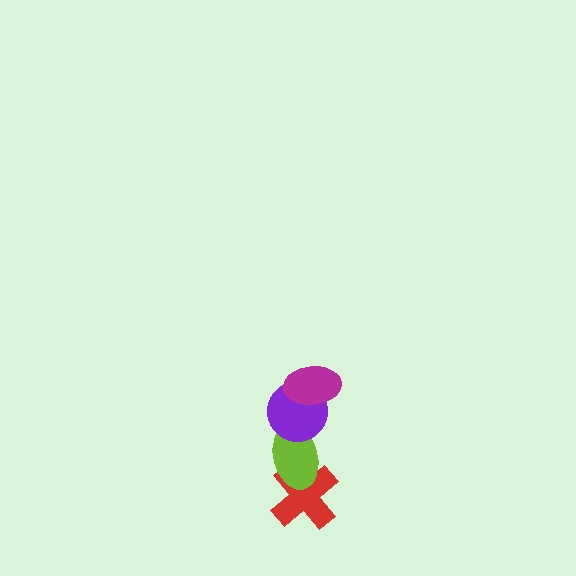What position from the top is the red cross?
The red cross is 4th from the top.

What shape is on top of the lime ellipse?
The purple circle is on top of the lime ellipse.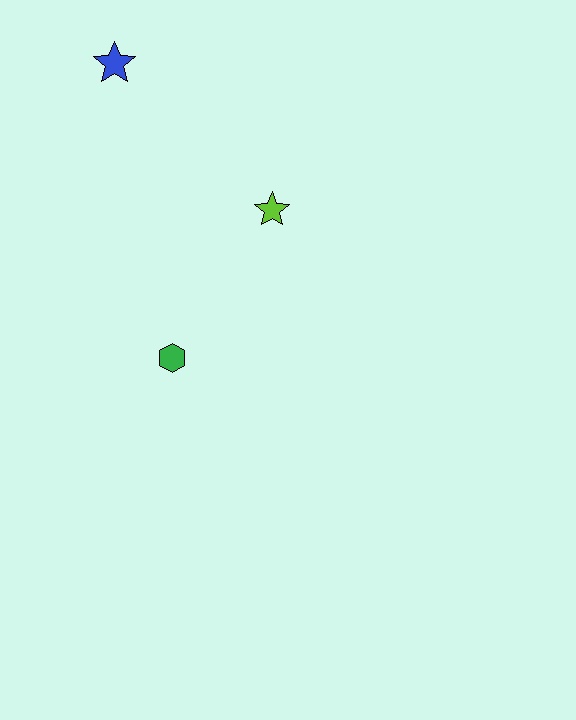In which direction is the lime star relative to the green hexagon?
The lime star is above the green hexagon.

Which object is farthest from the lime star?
The blue star is farthest from the lime star.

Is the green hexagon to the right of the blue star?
Yes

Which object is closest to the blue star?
The lime star is closest to the blue star.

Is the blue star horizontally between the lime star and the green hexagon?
No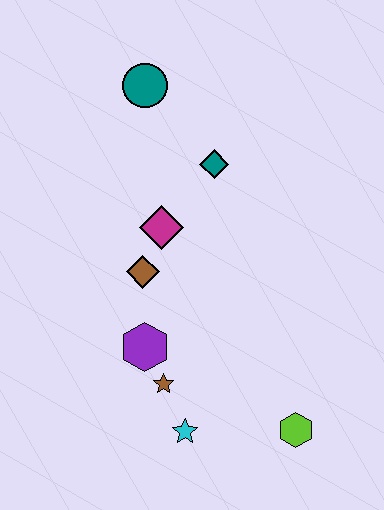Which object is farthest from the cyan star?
The teal circle is farthest from the cyan star.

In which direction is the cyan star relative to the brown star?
The cyan star is below the brown star.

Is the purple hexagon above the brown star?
Yes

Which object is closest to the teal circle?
The teal diamond is closest to the teal circle.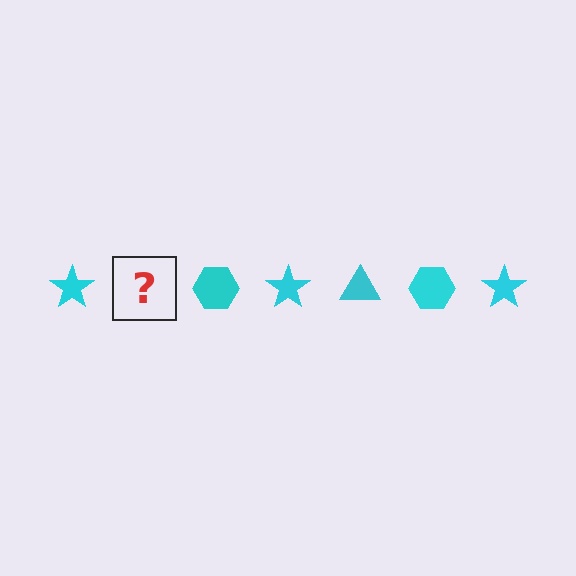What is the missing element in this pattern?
The missing element is a cyan triangle.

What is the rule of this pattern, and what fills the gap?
The rule is that the pattern cycles through star, triangle, hexagon shapes in cyan. The gap should be filled with a cyan triangle.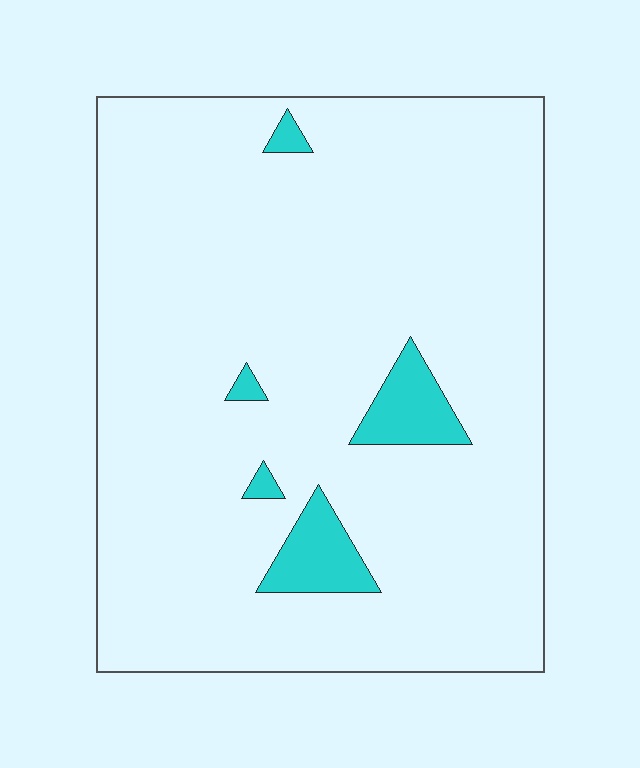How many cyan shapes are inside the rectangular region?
5.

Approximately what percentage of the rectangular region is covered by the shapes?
Approximately 5%.